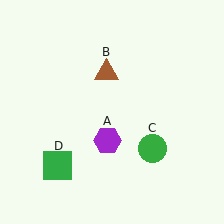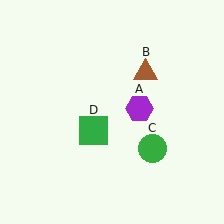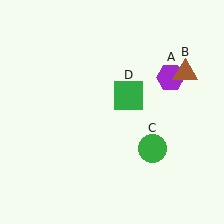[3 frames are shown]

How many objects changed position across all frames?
3 objects changed position: purple hexagon (object A), brown triangle (object B), green square (object D).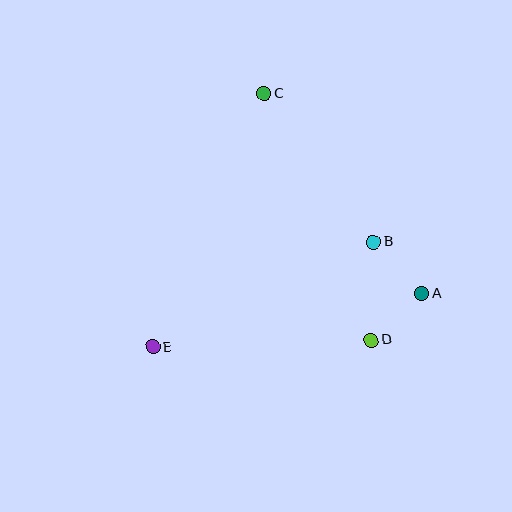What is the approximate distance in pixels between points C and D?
The distance between C and D is approximately 268 pixels.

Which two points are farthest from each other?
Points C and E are farthest from each other.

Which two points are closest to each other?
Points A and D are closest to each other.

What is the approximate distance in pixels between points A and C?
The distance between A and C is approximately 255 pixels.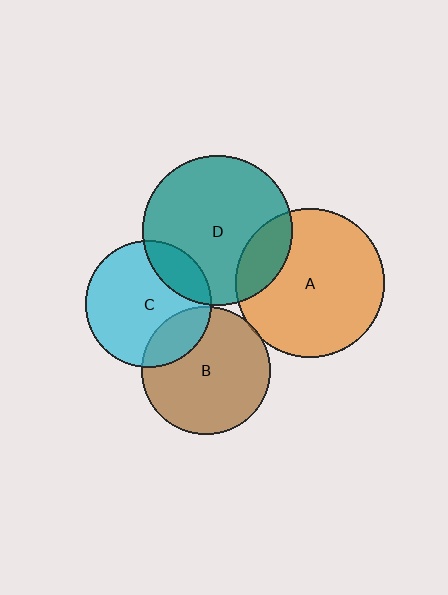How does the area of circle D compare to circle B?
Approximately 1.4 times.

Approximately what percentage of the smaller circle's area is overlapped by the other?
Approximately 20%.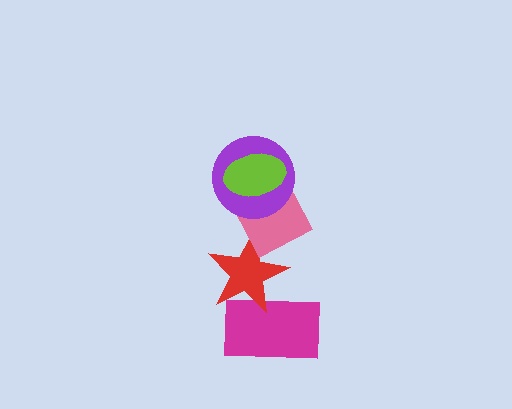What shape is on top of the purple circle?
The lime ellipse is on top of the purple circle.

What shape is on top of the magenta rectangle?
The red star is on top of the magenta rectangle.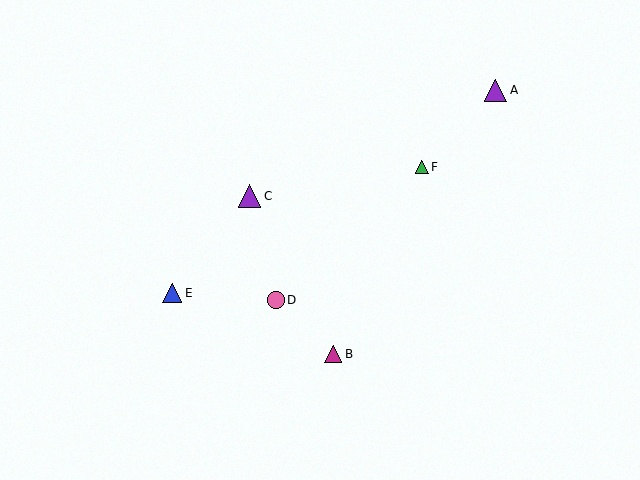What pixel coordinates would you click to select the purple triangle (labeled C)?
Click at (249, 196) to select the purple triangle C.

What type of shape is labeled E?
Shape E is a blue triangle.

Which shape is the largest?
The purple triangle (labeled C) is the largest.